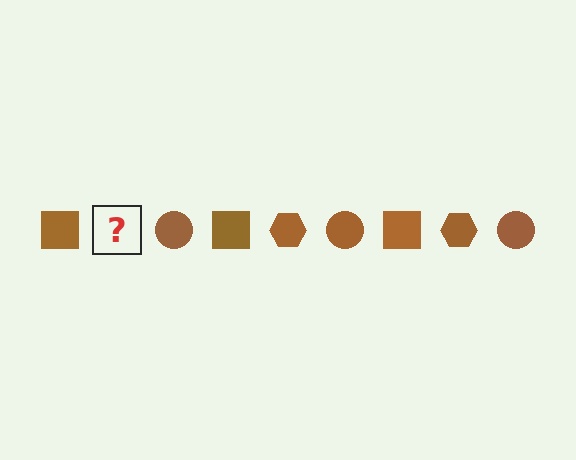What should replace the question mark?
The question mark should be replaced with a brown hexagon.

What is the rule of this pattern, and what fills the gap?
The rule is that the pattern cycles through square, hexagon, circle shapes in brown. The gap should be filled with a brown hexagon.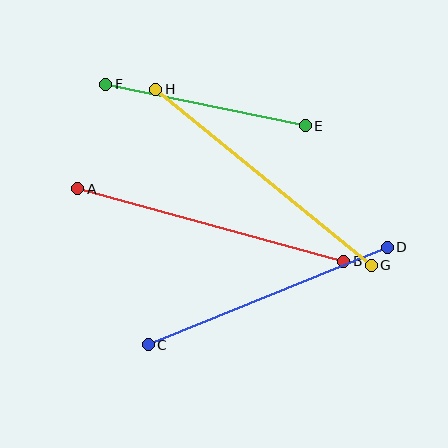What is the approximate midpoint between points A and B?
The midpoint is at approximately (211, 225) pixels.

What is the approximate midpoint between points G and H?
The midpoint is at approximately (264, 177) pixels.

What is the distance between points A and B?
The distance is approximately 275 pixels.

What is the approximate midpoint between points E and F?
The midpoint is at approximately (205, 105) pixels.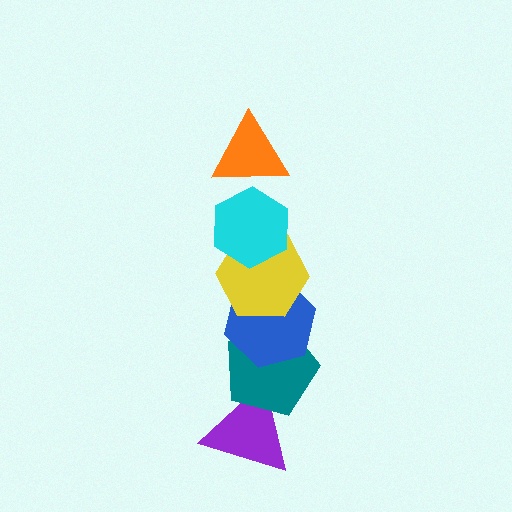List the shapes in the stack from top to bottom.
From top to bottom: the orange triangle, the cyan hexagon, the yellow hexagon, the blue hexagon, the teal pentagon, the purple triangle.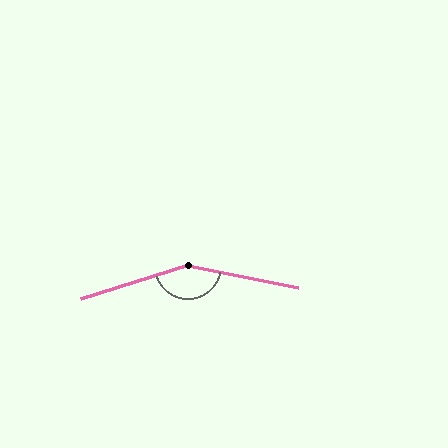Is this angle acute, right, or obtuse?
It is obtuse.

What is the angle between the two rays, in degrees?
Approximately 152 degrees.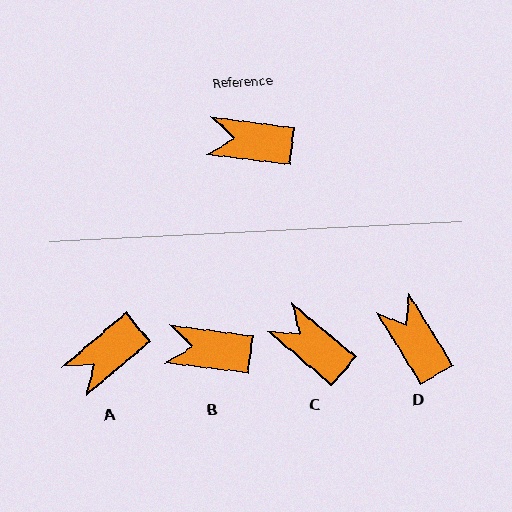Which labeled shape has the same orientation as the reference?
B.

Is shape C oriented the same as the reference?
No, it is off by about 33 degrees.